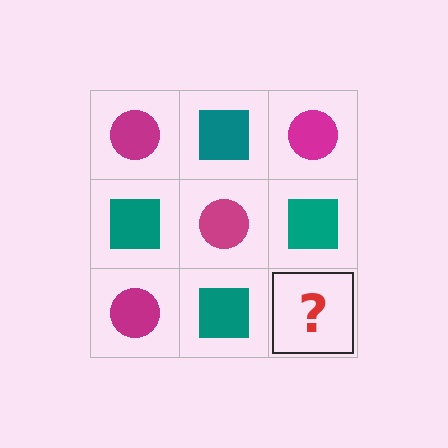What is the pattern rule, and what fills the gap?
The rule is that it alternates magenta circle and teal square in a checkerboard pattern. The gap should be filled with a magenta circle.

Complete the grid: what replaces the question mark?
The question mark should be replaced with a magenta circle.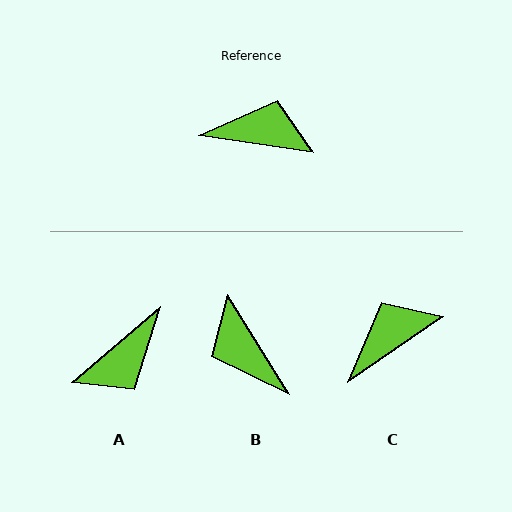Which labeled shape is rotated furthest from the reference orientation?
A, about 132 degrees away.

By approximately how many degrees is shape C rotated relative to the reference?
Approximately 43 degrees counter-clockwise.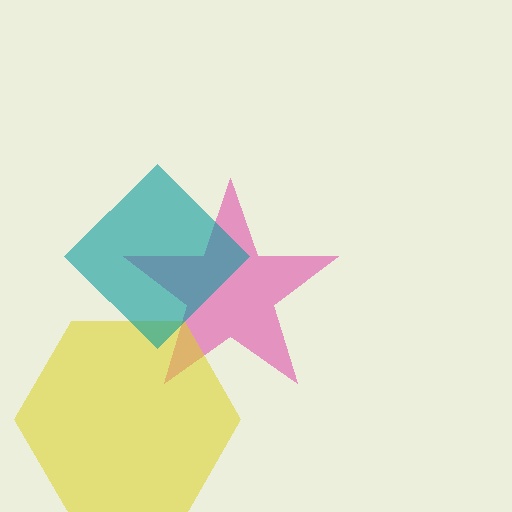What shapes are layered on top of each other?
The layered shapes are: a pink star, a yellow hexagon, a teal diamond.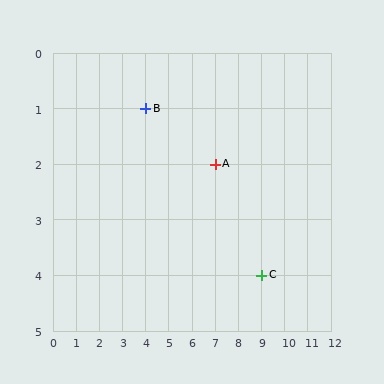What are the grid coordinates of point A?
Point A is at grid coordinates (7, 2).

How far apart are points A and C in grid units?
Points A and C are 2 columns and 2 rows apart (about 2.8 grid units diagonally).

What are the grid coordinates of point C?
Point C is at grid coordinates (9, 4).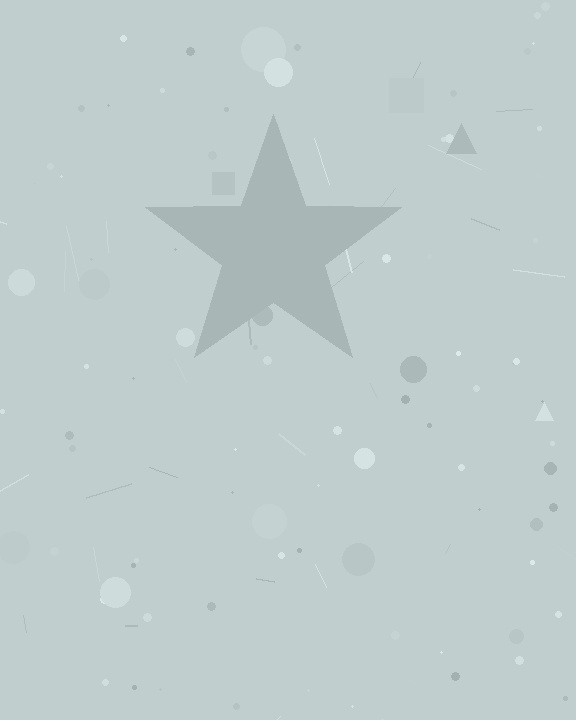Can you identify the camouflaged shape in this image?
The camouflaged shape is a star.